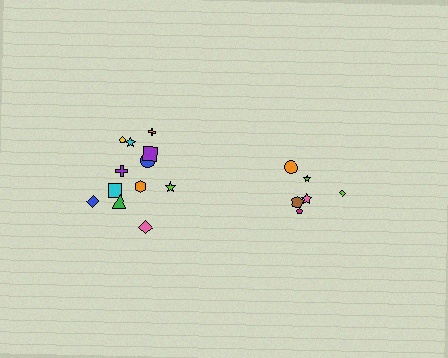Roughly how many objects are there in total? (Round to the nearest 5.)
Roughly 20 objects in total.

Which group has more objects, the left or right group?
The left group.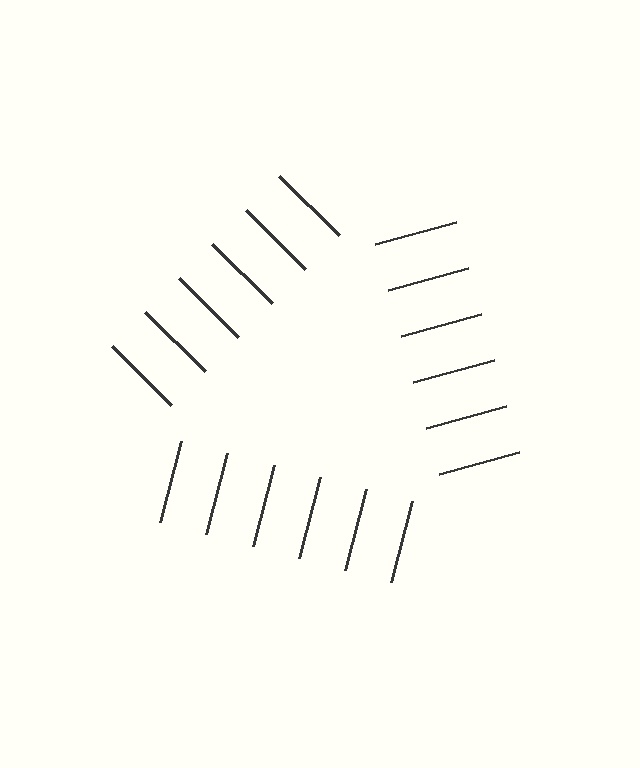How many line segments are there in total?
18 — 6 along each of the 3 edges.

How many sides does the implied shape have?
3 sides — the line-ends trace a triangle.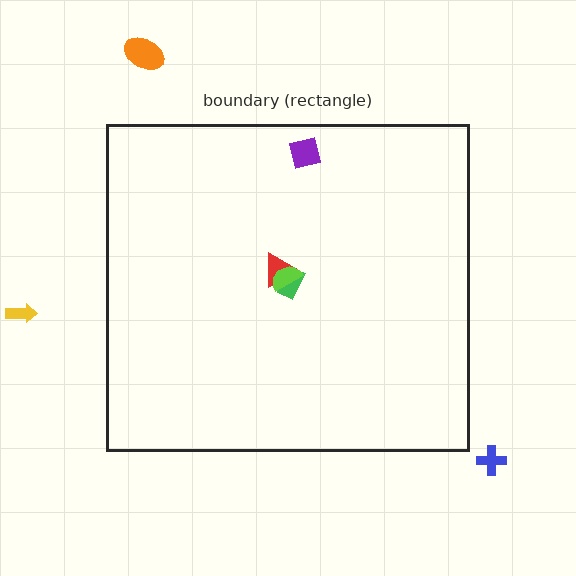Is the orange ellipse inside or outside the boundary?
Outside.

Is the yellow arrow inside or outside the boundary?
Outside.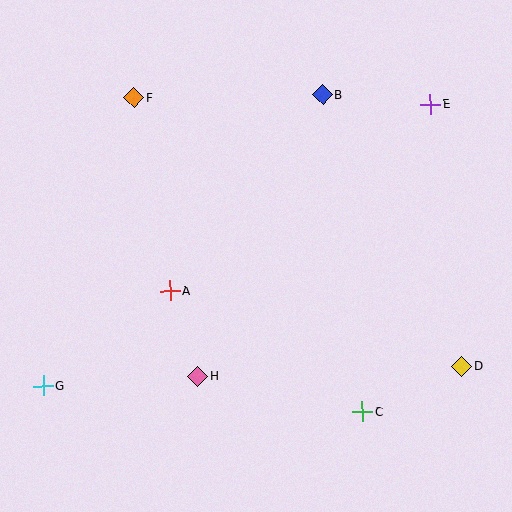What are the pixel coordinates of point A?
Point A is at (170, 291).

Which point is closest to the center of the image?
Point A at (170, 291) is closest to the center.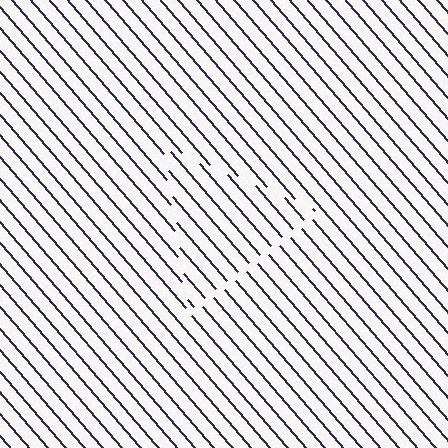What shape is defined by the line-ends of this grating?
An illusory triangle. The interior of the shape contains the same grating, shifted by half a period — the contour is defined by the phase discontinuity where line-ends from the inner and outer gratings abut.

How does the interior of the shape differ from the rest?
The interior of the shape contains the same grating, shifted by half a period — the contour is defined by the phase discontinuity where line-ends from the inner and outer gratings abut.